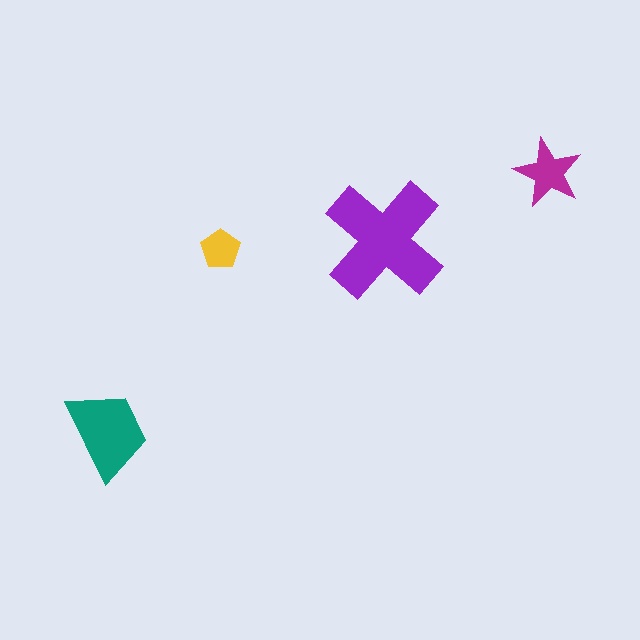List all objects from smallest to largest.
The yellow pentagon, the magenta star, the teal trapezoid, the purple cross.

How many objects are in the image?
There are 4 objects in the image.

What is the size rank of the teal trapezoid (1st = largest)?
2nd.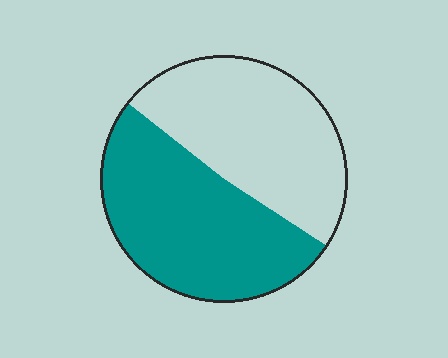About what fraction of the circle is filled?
About one half (1/2).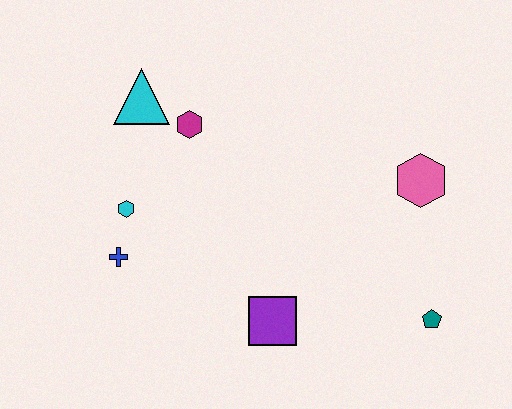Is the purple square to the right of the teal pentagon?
No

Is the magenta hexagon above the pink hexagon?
Yes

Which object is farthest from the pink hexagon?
The blue cross is farthest from the pink hexagon.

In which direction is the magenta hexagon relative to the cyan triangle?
The magenta hexagon is to the right of the cyan triangle.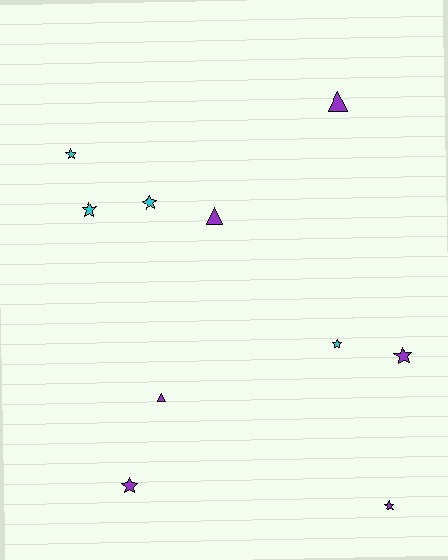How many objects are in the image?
There are 10 objects.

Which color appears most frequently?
Purple, with 6 objects.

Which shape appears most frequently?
Star, with 7 objects.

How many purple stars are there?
There are 3 purple stars.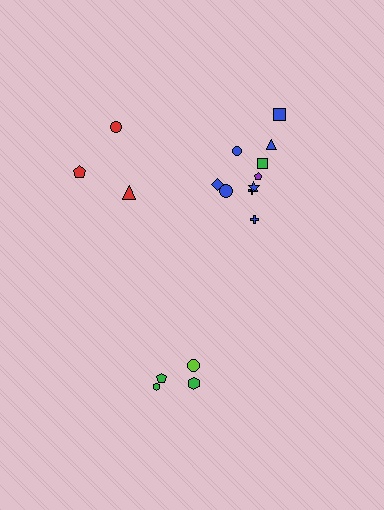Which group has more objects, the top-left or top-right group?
The top-right group.